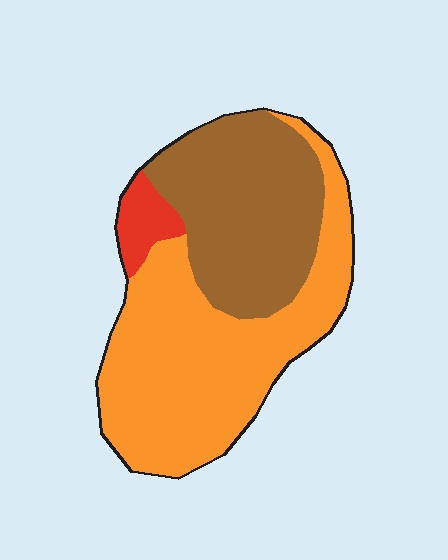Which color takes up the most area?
Orange, at roughly 55%.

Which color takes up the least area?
Red, at roughly 5%.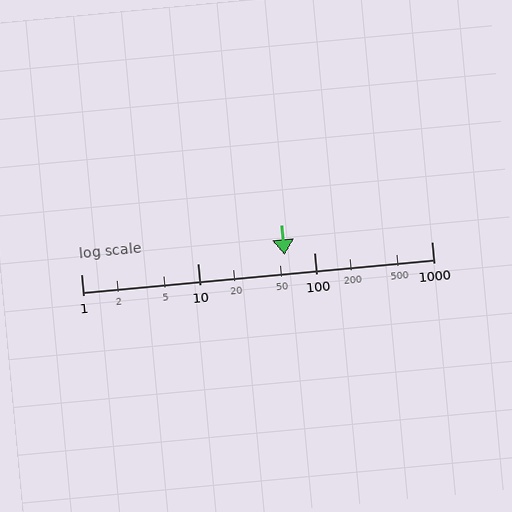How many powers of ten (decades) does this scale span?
The scale spans 3 decades, from 1 to 1000.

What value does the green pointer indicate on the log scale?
The pointer indicates approximately 55.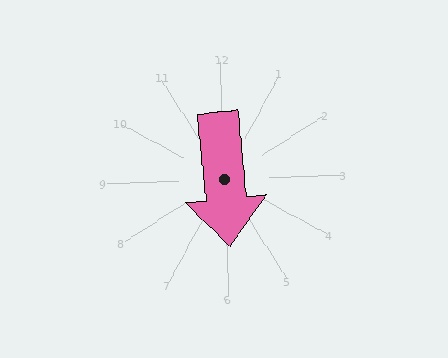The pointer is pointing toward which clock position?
Roughly 6 o'clock.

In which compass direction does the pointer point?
South.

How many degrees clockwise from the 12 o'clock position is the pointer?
Approximately 177 degrees.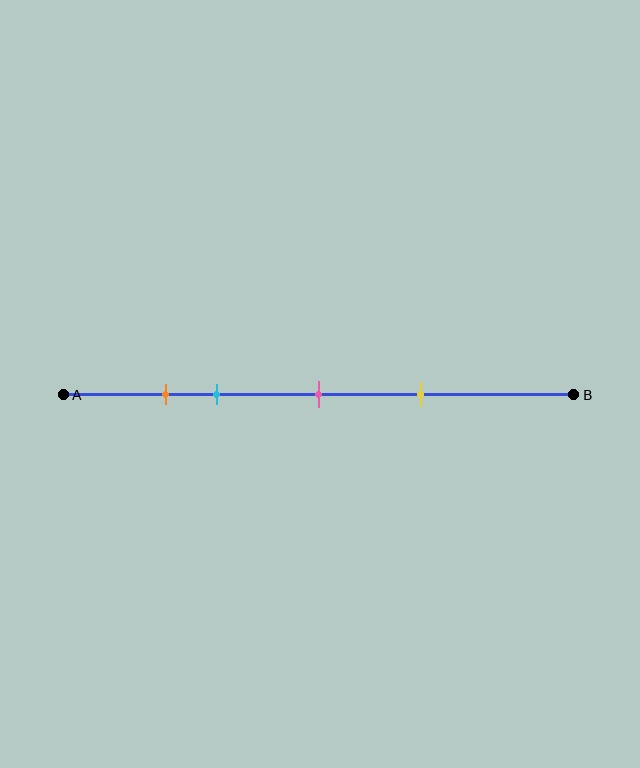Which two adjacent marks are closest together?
The orange and cyan marks are the closest adjacent pair.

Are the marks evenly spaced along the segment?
No, the marks are not evenly spaced.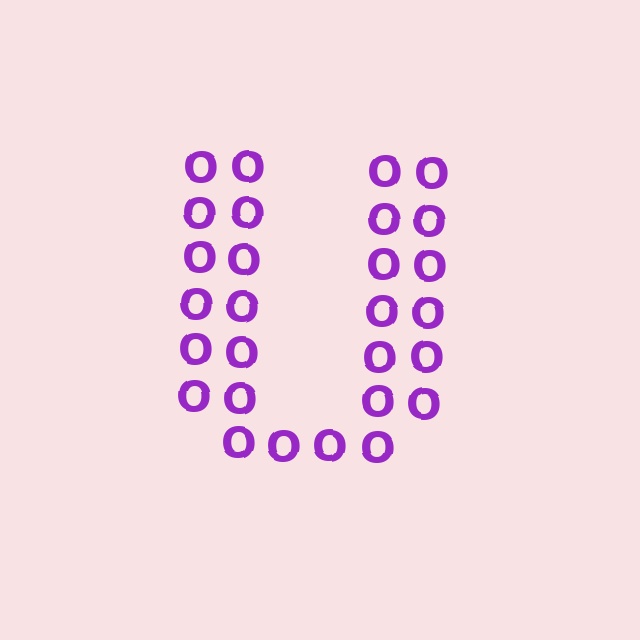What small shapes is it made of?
It is made of small letter O's.